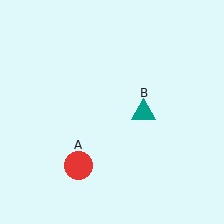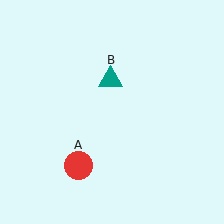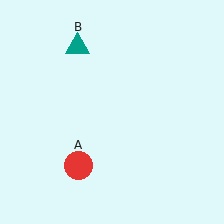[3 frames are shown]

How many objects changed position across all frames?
1 object changed position: teal triangle (object B).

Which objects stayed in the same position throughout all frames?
Red circle (object A) remained stationary.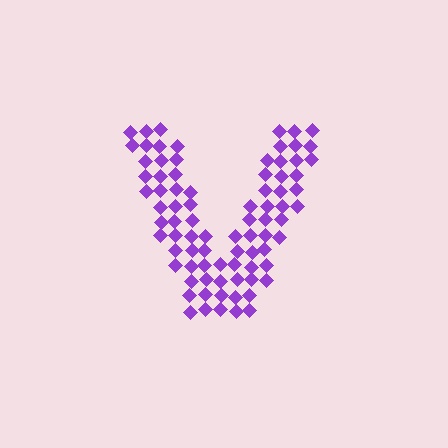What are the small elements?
The small elements are diamonds.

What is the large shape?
The large shape is the letter V.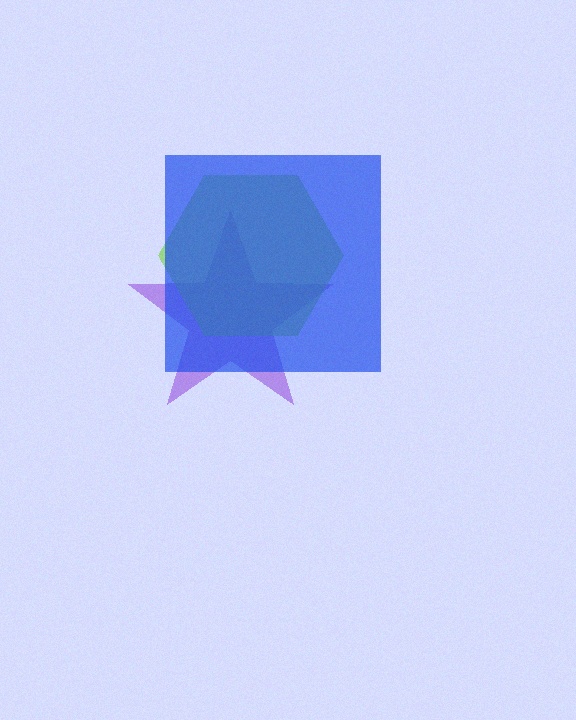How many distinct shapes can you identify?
There are 3 distinct shapes: a purple star, a lime hexagon, a blue square.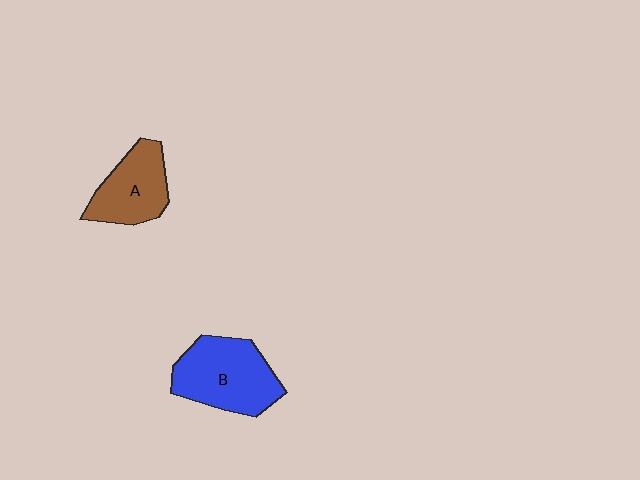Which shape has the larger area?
Shape B (blue).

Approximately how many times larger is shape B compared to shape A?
Approximately 1.4 times.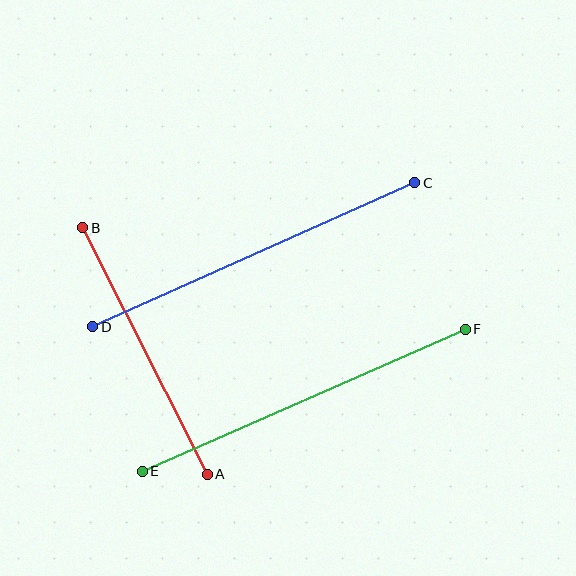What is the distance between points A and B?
The distance is approximately 276 pixels.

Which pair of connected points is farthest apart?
Points E and F are farthest apart.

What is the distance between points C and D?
The distance is approximately 353 pixels.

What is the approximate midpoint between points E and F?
The midpoint is at approximately (304, 400) pixels.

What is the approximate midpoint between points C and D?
The midpoint is at approximately (254, 255) pixels.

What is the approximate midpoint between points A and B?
The midpoint is at approximately (145, 351) pixels.